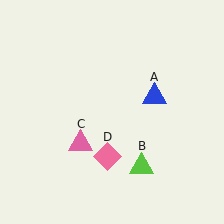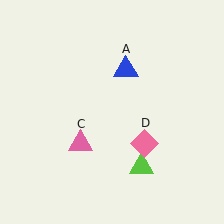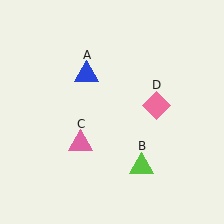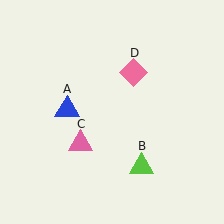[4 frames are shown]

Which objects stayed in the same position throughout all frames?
Lime triangle (object B) and pink triangle (object C) remained stationary.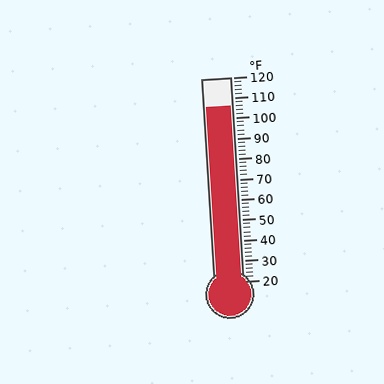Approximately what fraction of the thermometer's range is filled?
The thermometer is filled to approximately 85% of its range.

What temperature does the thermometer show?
The thermometer shows approximately 106°F.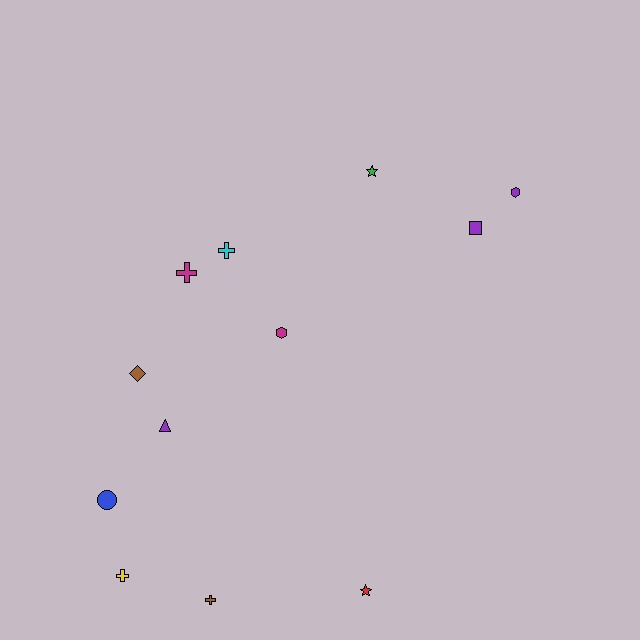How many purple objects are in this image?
There are 3 purple objects.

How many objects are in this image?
There are 12 objects.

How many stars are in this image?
There are 2 stars.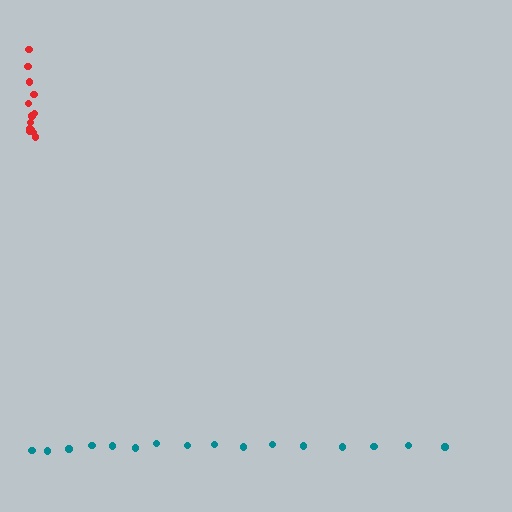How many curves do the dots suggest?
There are 2 distinct paths.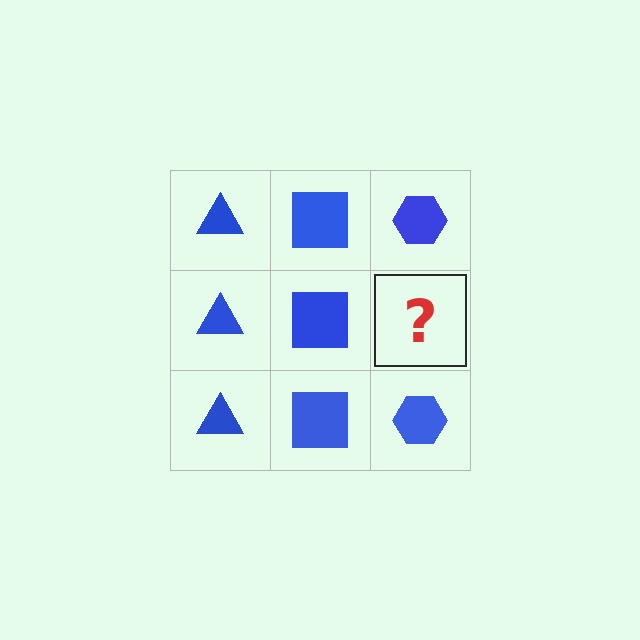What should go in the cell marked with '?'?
The missing cell should contain a blue hexagon.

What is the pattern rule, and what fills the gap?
The rule is that each column has a consistent shape. The gap should be filled with a blue hexagon.